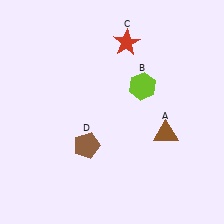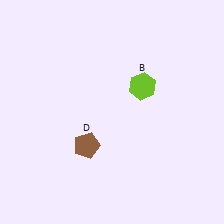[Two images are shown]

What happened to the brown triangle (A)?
The brown triangle (A) was removed in Image 2. It was in the bottom-right area of Image 1.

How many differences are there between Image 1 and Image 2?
There are 2 differences between the two images.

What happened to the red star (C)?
The red star (C) was removed in Image 2. It was in the top-right area of Image 1.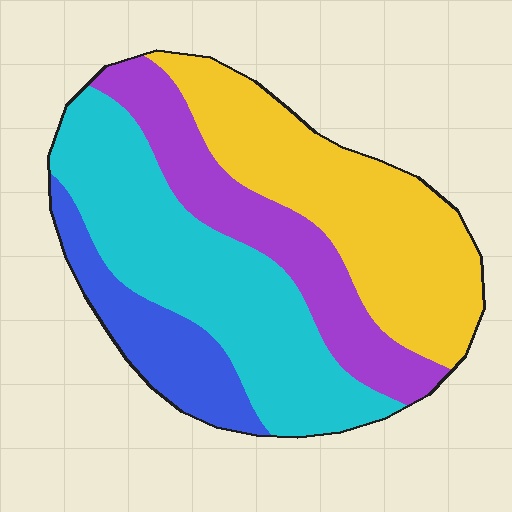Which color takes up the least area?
Blue, at roughly 15%.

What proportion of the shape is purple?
Purple takes up about one fifth (1/5) of the shape.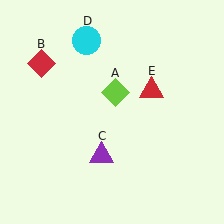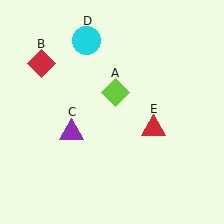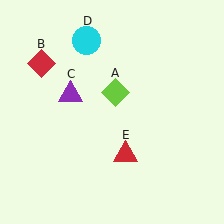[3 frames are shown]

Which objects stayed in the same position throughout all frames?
Lime diamond (object A) and red diamond (object B) and cyan circle (object D) remained stationary.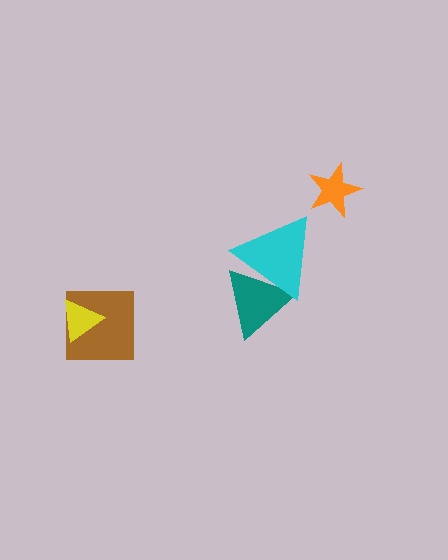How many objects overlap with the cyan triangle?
1 object overlaps with the cyan triangle.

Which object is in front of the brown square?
The yellow triangle is in front of the brown square.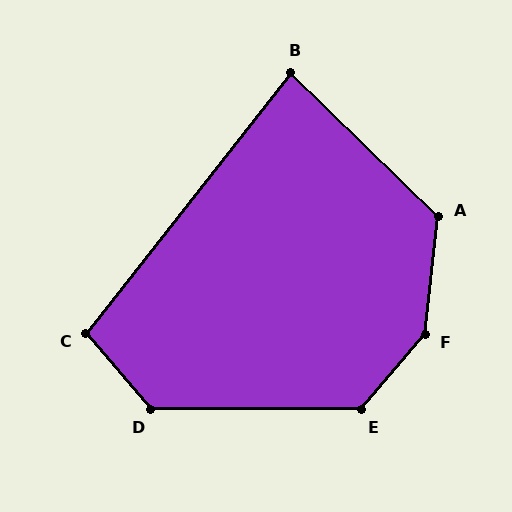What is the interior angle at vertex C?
Approximately 102 degrees (obtuse).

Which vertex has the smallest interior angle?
B, at approximately 84 degrees.